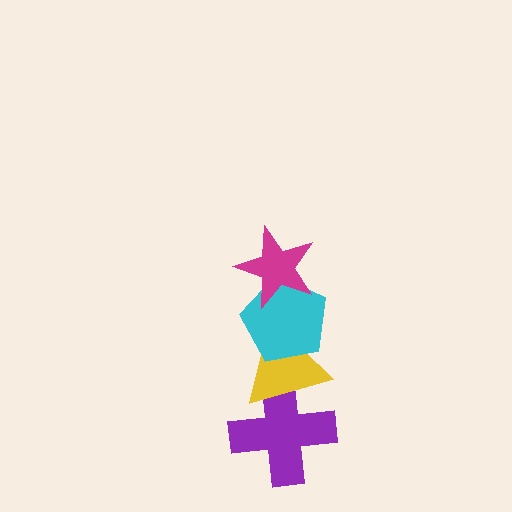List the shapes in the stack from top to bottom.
From top to bottom: the magenta star, the cyan pentagon, the yellow triangle, the purple cross.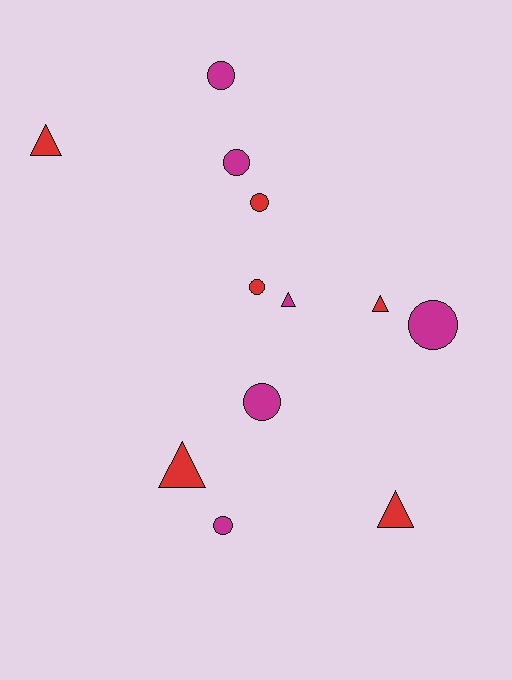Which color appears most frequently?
Magenta, with 6 objects.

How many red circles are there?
There are 2 red circles.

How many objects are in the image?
There are 12 objects.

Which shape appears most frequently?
Circle, with 7 objects.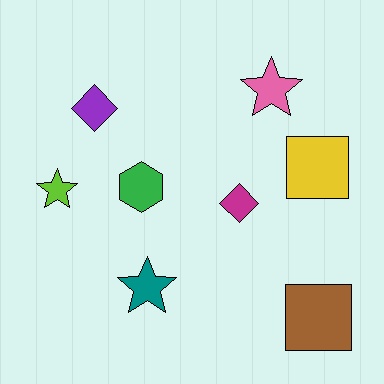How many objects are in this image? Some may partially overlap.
There are 8 objects.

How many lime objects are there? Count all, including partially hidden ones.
There is 1 lime object.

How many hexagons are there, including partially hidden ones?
There is 1 hexagon.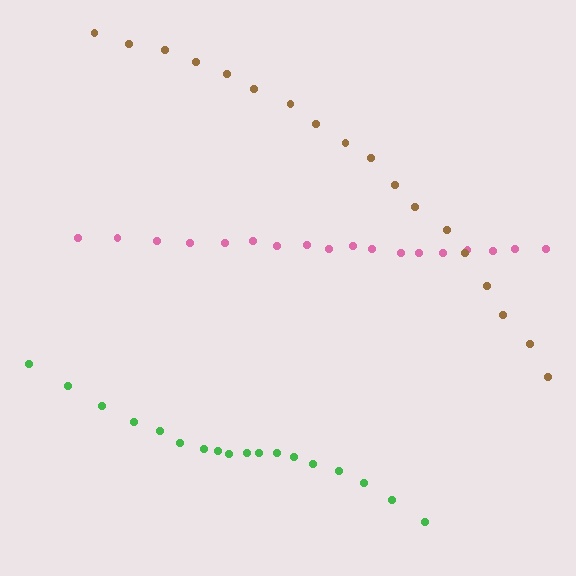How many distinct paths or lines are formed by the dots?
There are 3 distinct paths.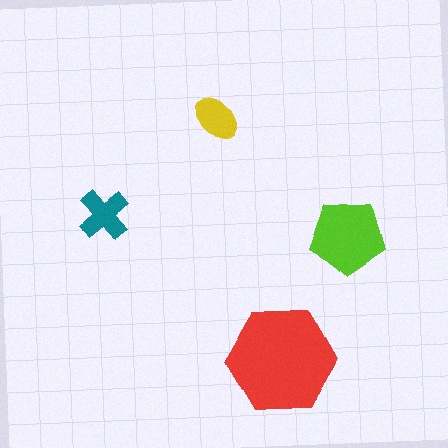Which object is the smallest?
The yellow ellipse.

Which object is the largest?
The red hexagon.